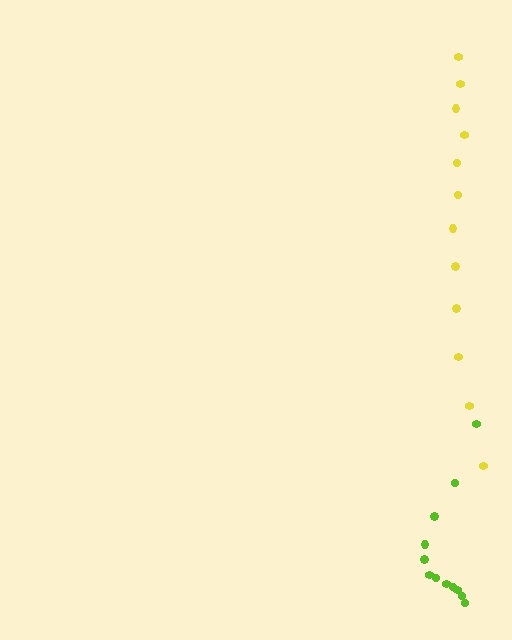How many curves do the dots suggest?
There are 2 distinct paths.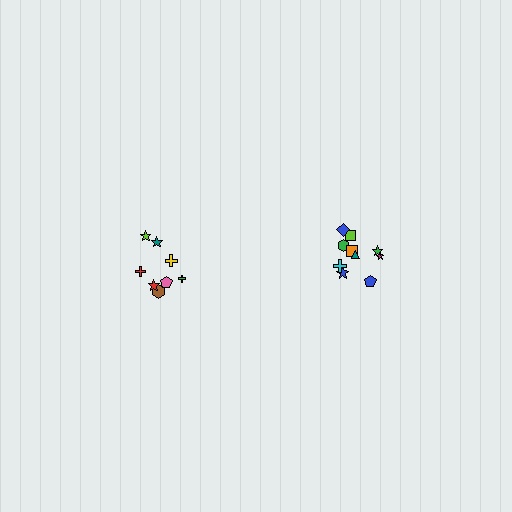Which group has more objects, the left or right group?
The right group.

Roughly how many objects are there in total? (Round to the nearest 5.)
Roughly 20 objects in total.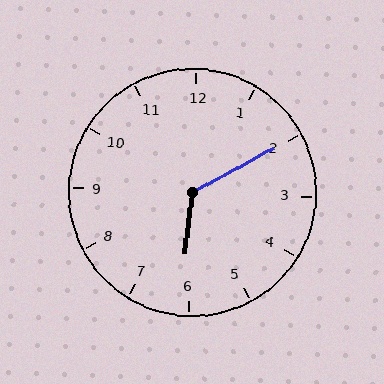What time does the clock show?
6:10.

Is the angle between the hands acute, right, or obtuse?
It is obtuse.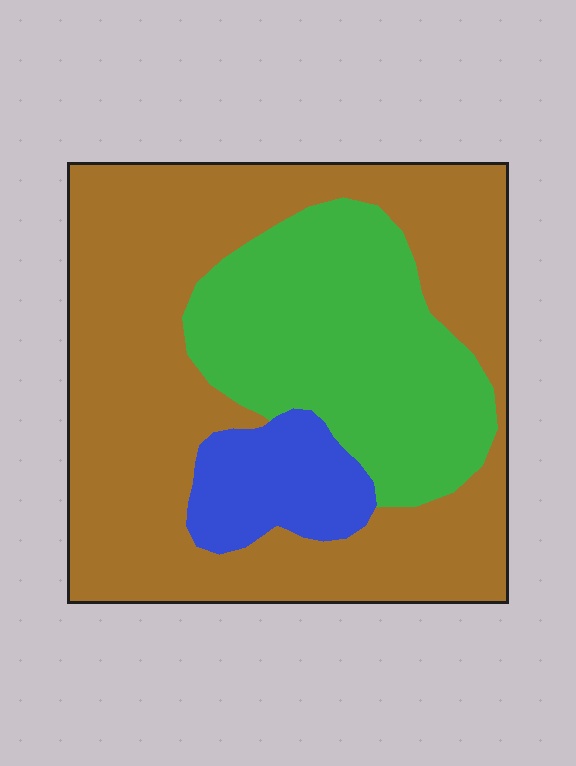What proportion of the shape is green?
Green covers roughly 30% of the shape.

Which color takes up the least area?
Blue, at roughly 10%.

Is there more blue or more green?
Green.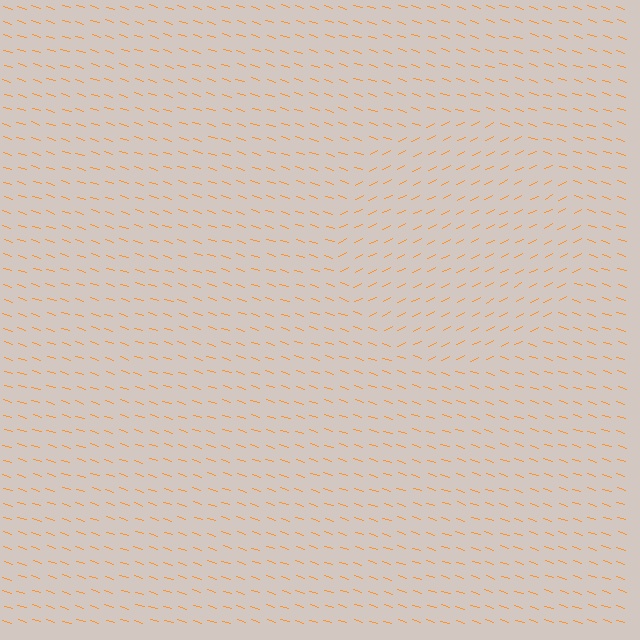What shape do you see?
I see a circle.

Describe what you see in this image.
The image is filled with small orange line segments. A circle region in the image has lines oriented differently from the surrounding lines, creating a visible texture boundary.